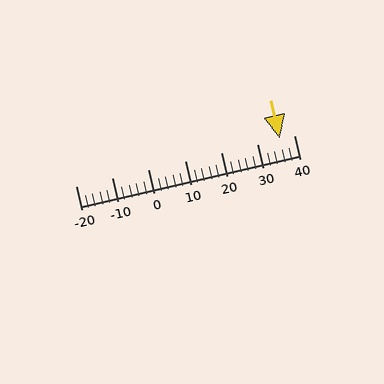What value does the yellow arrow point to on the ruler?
The yellow arrow points to approximately 36.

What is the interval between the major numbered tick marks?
The major tick marks are spaced 10 units apart.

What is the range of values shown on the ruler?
The ruler shows values from -20 to 40.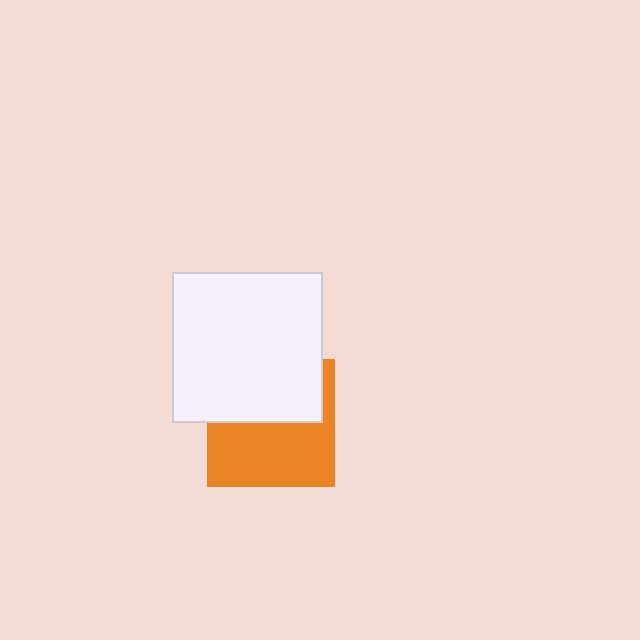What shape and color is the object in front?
The object in front is a white square.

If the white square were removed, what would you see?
You would see the complete orange square.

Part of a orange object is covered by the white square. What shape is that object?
It is a square.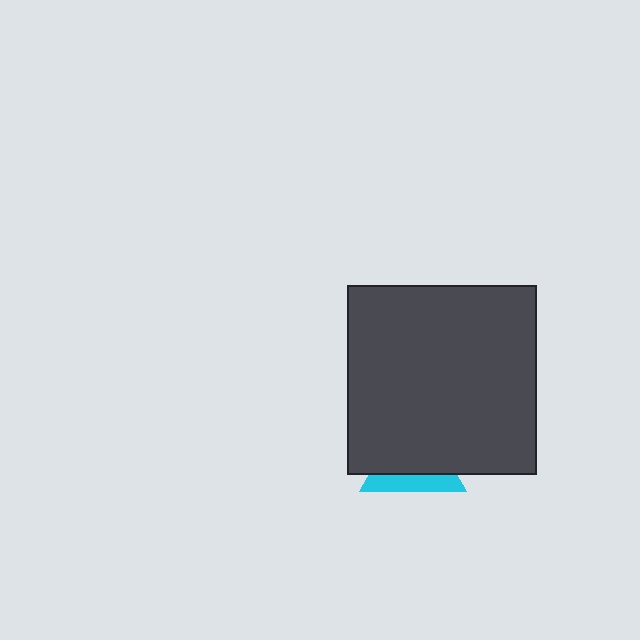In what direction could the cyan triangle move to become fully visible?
The cyan triangle could move down. That would shift it out from behind the dark gray square entirely.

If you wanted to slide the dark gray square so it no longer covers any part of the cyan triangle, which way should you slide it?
Slide it up — that is the most direct way to separate the two shapes.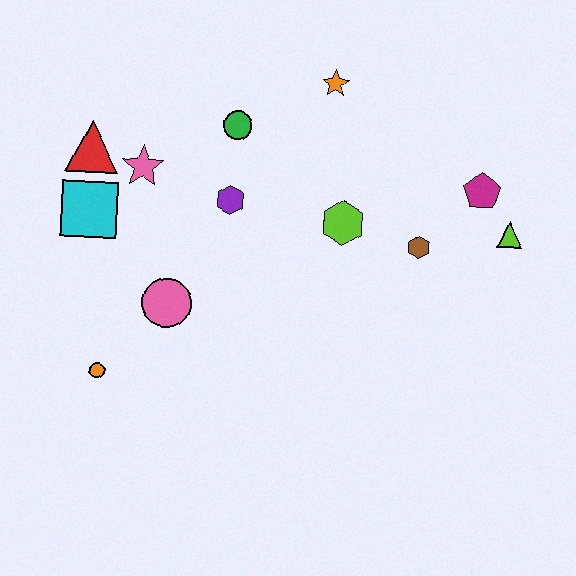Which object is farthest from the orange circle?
The lime triangle is farthest from the orange circle.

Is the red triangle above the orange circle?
Yes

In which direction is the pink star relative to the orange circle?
The pink star is above the orange circle.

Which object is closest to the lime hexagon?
The brown hexagon is closest to the lime hexagon.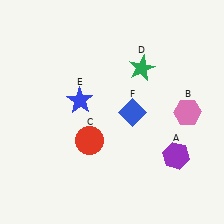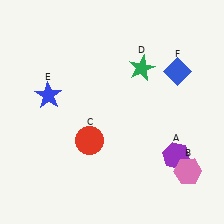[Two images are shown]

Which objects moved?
The objects that moved are: the pink hexagon (B), the blue star (E), the blue diamond (F).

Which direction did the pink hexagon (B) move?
The pink hexagon (B) moved down.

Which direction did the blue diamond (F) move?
The blue diamond (F) moved right.